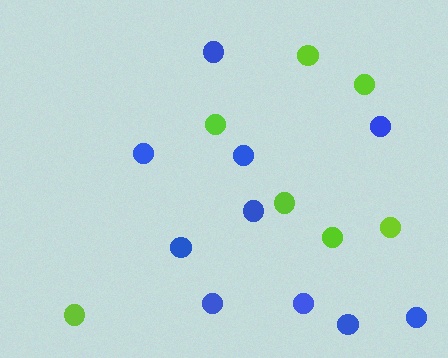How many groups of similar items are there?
There are 2 groups: one group of lime circles (7) and one group of blue circles (10).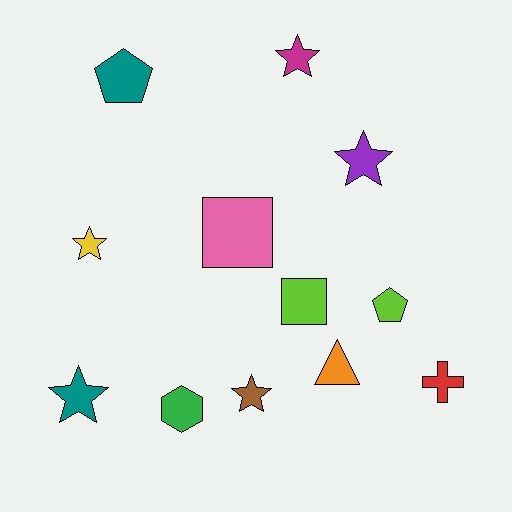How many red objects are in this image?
There is 1 red object.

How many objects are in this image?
There are 12 objects.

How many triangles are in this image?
There is 1 triangle.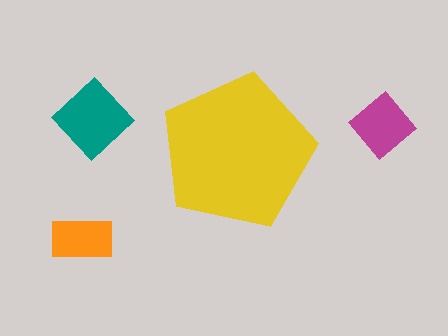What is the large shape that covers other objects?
A yellow pentagon.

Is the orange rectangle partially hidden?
No, the orange rectangle is fully visible.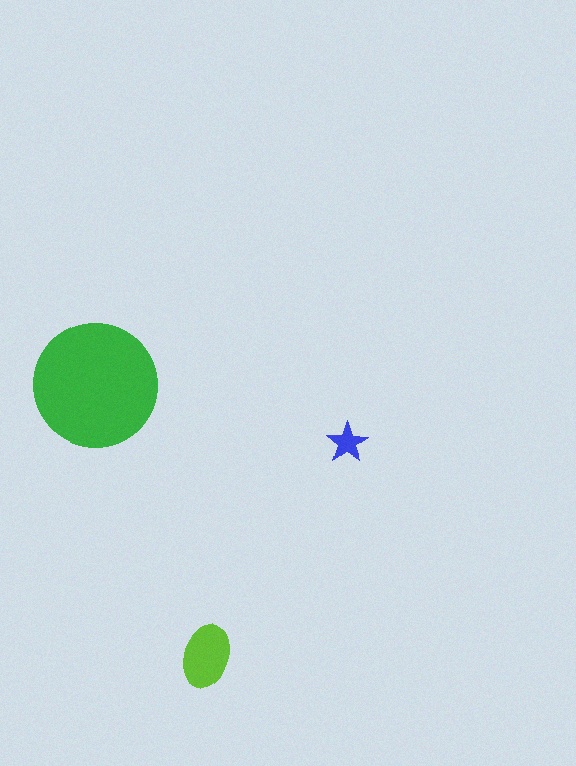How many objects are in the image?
There are 3 objects in the image.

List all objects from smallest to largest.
The blue star, the lime ellipse, the green circle.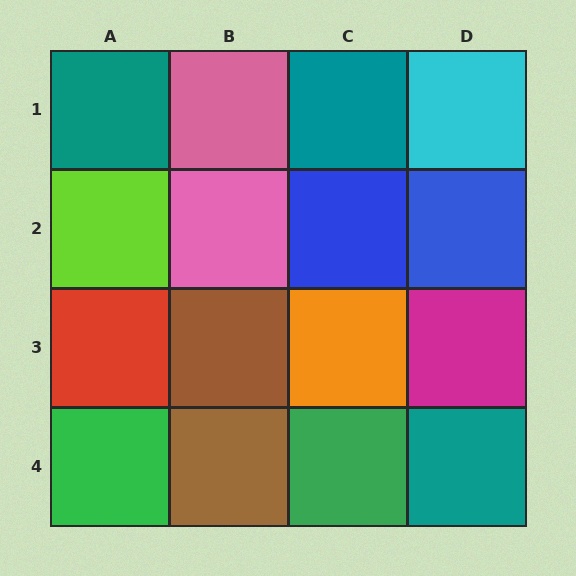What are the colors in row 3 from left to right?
Red, brown, orange, magenta.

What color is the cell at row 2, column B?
Pink.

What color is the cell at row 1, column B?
Pink.